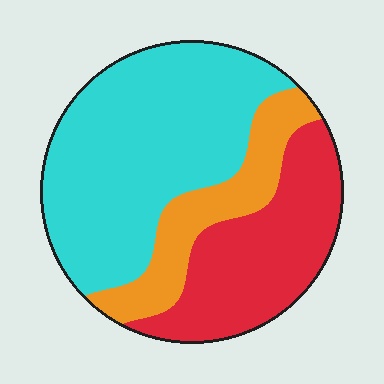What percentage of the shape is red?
Red takes up about one third (1/3) of the shape.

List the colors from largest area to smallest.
From largest to smallest: cyan, red, orange.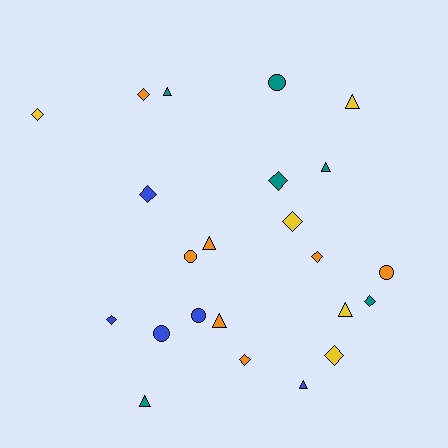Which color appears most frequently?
Orange, with 7 objects.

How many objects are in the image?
There are 23 objects.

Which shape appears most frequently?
Diamond, with 10 objects.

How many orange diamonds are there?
There are 3 orange diamonds.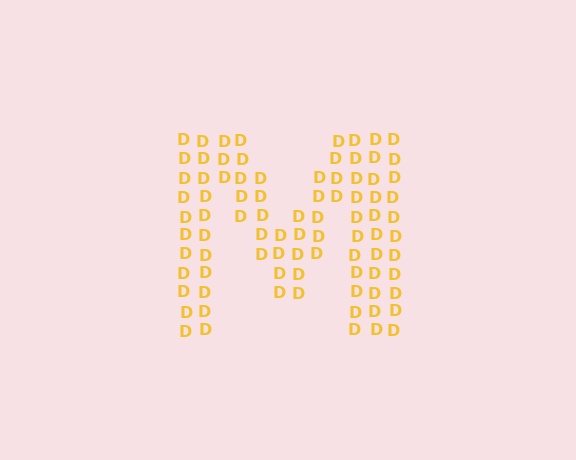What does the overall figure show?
The overall figure shows the letter M.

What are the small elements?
The small elements are letter D's.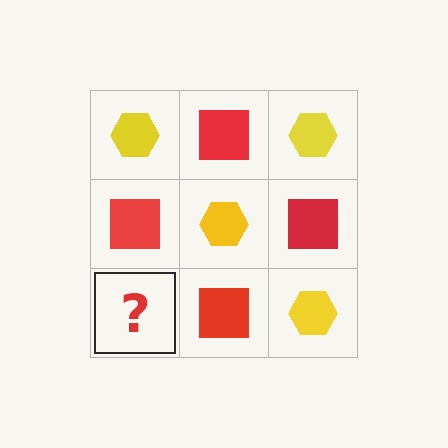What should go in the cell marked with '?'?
The missing cell should contain a yellow hexagon.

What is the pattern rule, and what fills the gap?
The rule is that it alternates yellow hexagon and red square in a checkerboard pattern. The gap should be filled with a yellow hexagon.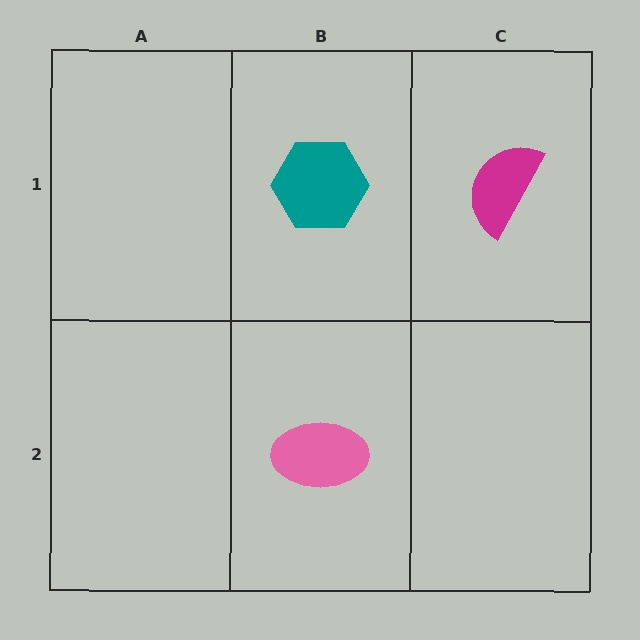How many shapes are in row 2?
1 shape.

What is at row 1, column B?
A teal hexagon.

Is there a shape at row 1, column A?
No, that cell is empty.